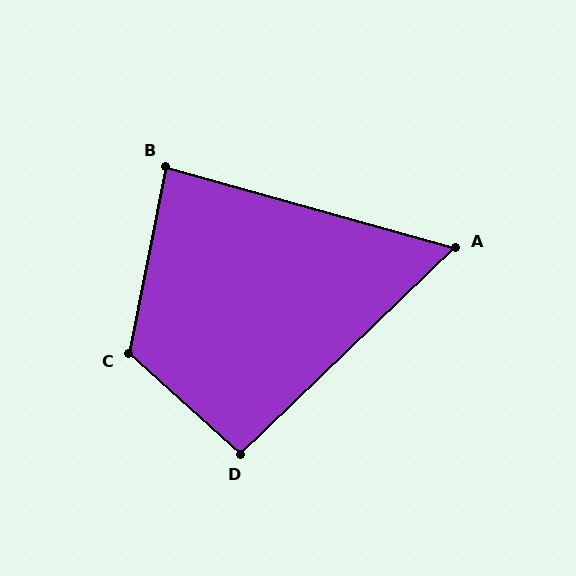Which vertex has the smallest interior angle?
A, at approximately 59 degrees.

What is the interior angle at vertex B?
Approximately 86 degrees (approximately right).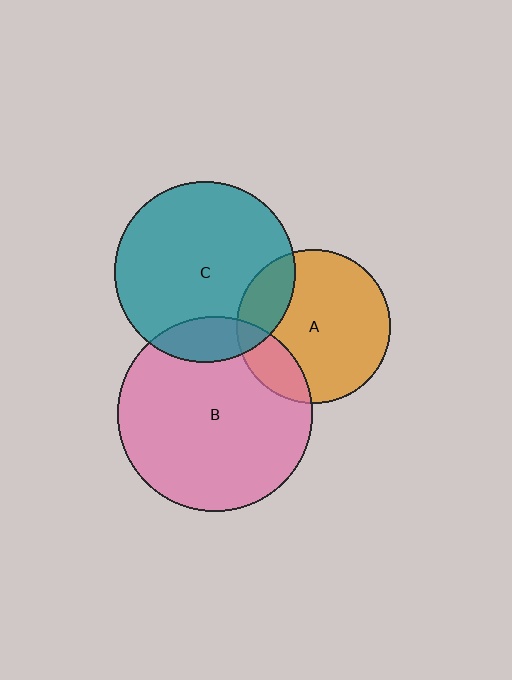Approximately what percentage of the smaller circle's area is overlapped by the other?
Approximately 15%.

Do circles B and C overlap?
Yes.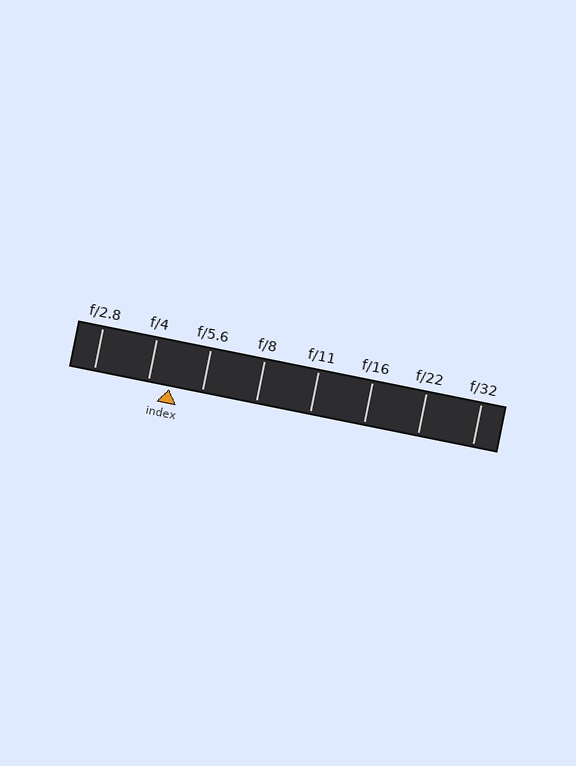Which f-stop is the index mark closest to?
The index mark is closest to f/4.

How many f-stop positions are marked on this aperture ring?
There are 8 f-stop positions marked.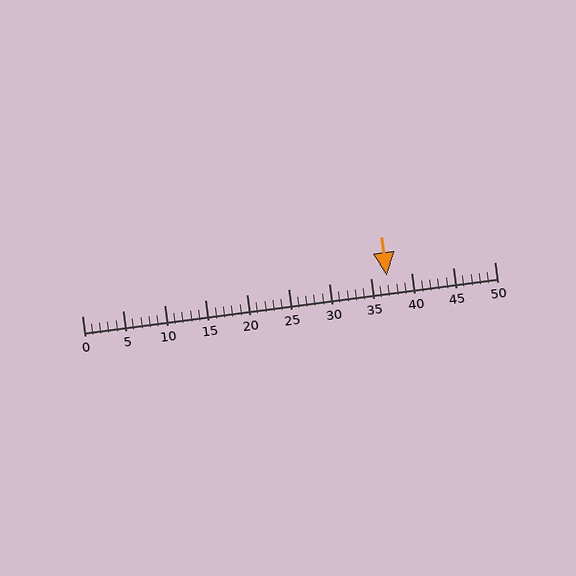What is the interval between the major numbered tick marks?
The major tick marks are spaced 5 units apart.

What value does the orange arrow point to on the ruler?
The orange arrow points to approximately 37.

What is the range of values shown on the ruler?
The ruler shows values from 0 to 50.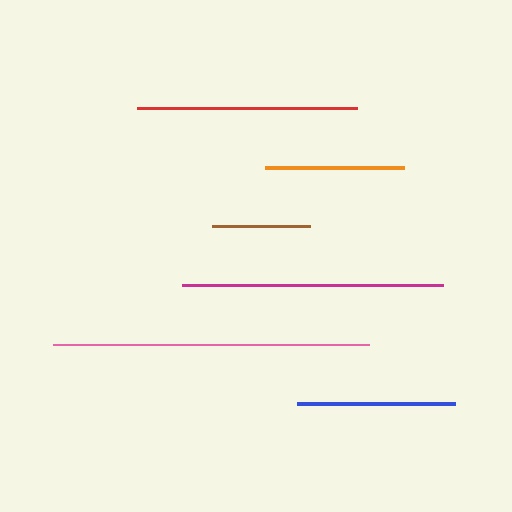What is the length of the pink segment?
The pink segment is approximately 316 pixels long.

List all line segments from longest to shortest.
From longest to shortest: pink, magenta, red, blue, orange, brown.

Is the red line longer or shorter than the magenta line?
The magenta line is longer than the red line.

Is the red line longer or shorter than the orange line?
The red line is longer than the orange line.